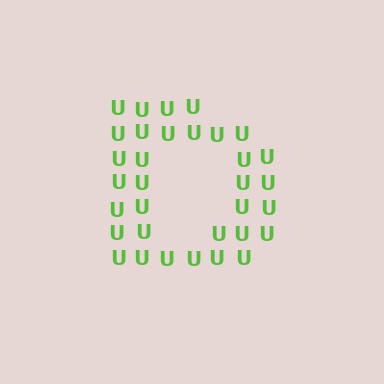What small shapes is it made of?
It is made of small letter U's.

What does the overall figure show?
The overall figure shows the letter D.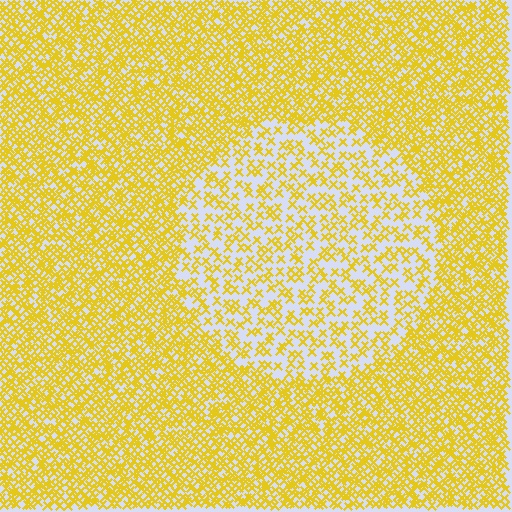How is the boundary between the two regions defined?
The boundary is defined by a change in element density (approximately 2.2x ratio). All elements are the same color, size, and shape.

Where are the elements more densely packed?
The elements are more densely packed outside the circle boundary.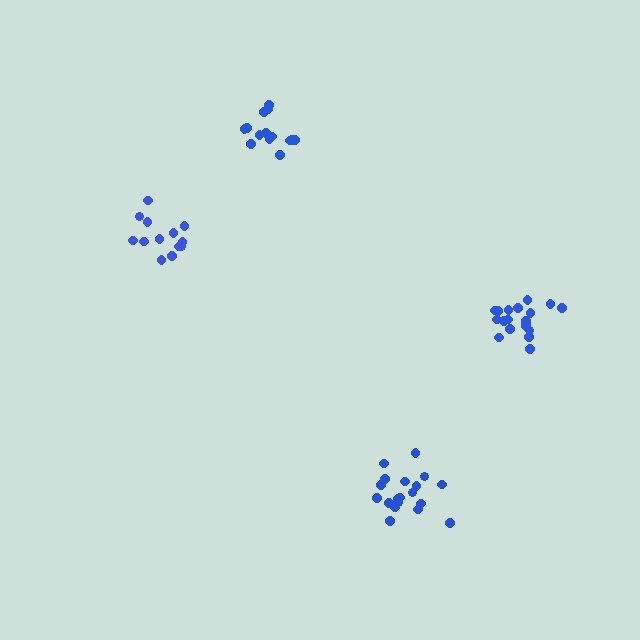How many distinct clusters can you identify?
There are 4 distinct clusters.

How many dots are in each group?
Group 1: 19 dots, Group 2: 15 dots, Group 3: 19 dots, Group 4: 13 dots (66 total).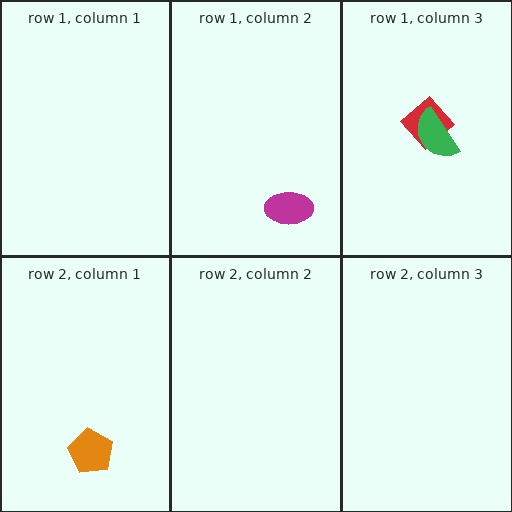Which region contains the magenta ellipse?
The row 1, column 2 region.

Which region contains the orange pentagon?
The row 2, column 1 region.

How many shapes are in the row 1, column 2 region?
1.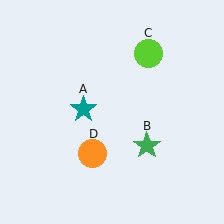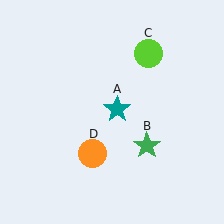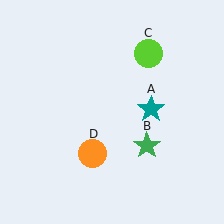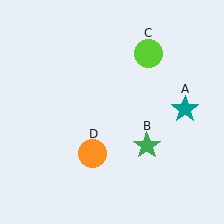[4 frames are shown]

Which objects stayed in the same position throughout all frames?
Green star (object B) and lime circle (object C) and orange circle (object D) remained stationary.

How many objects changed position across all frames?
1 object changed position: teal star (object A).